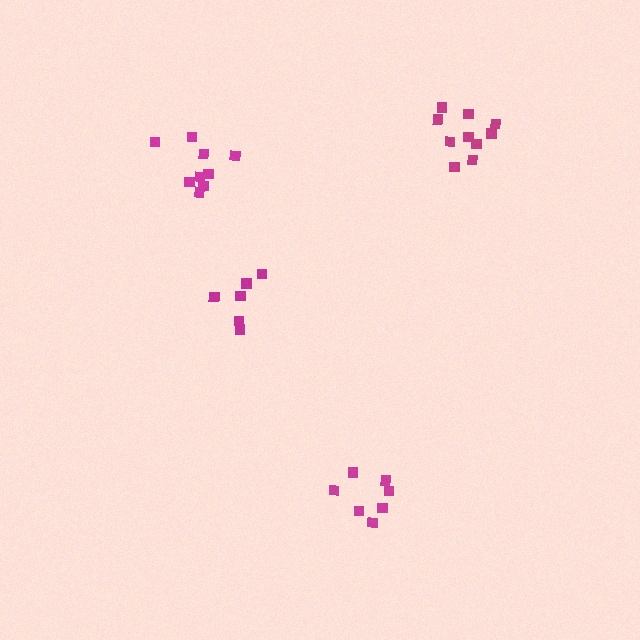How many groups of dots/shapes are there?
There are 4 groups.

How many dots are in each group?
Group 1: 10 dots, Group 2: 9 dots, Group 3: 7 dots, Group 4: 6 dots (32 total).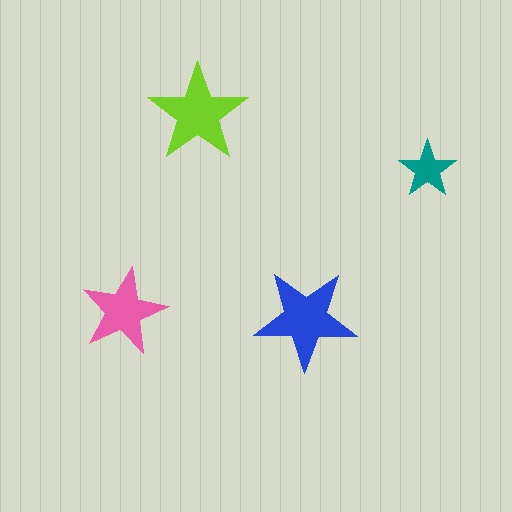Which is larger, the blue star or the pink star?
The blue one.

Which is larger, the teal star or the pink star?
The pink one.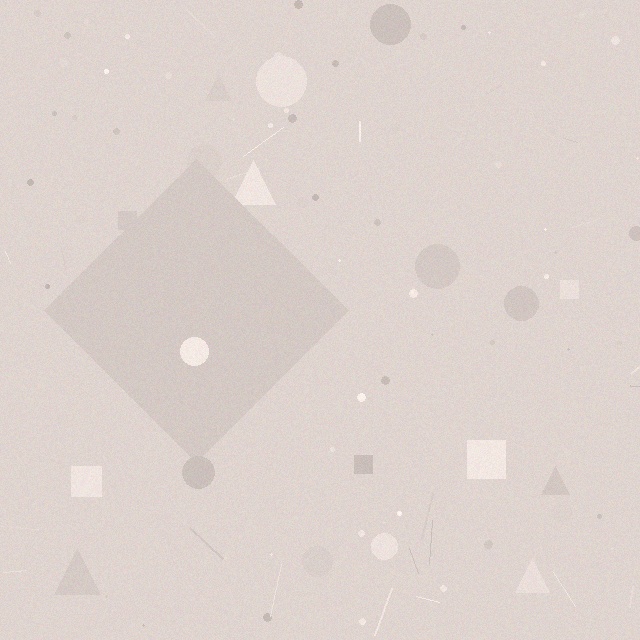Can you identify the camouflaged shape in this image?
The camouflaged shape is a diamond.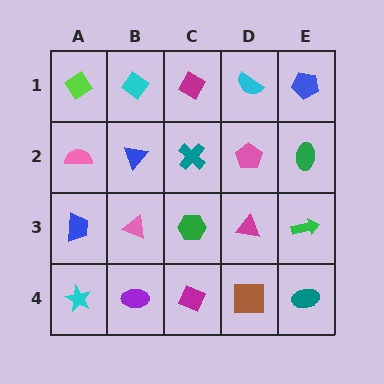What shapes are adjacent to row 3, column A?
A pink semicircle (row 2, column A), a cyan star (row 4, column A), a pink triangle (row 3, column B).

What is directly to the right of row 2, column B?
A teal cross.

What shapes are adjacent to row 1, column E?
A green ellipse (row 2, column E), a cyan semicircle (row 1, column D).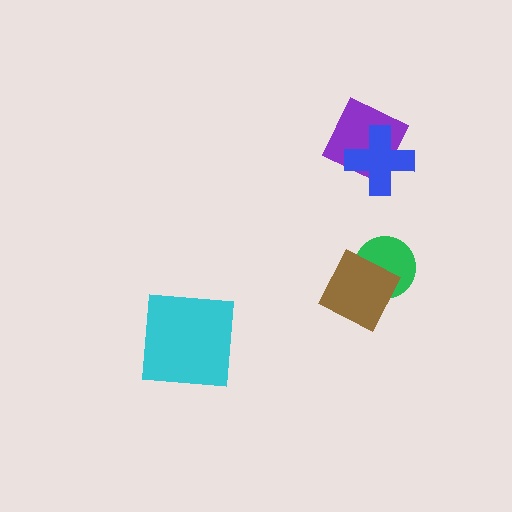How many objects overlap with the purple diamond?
1 object overlaps with the purple diamond.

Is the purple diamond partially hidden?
Yes, it is partially covered by another shape.